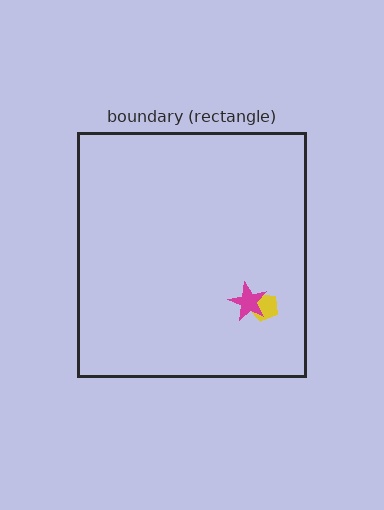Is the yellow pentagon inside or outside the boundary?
Inside.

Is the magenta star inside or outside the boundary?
Inside.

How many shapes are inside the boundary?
2 inside, 0 outside.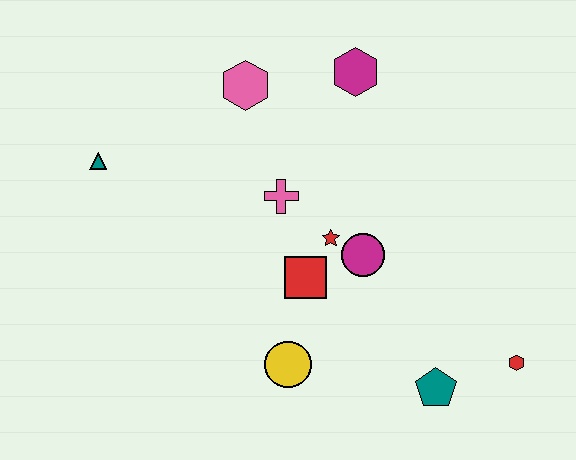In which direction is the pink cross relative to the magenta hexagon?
The pink cross is below the magenta hexagon.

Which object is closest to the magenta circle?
The red star is closest to the magenta circle.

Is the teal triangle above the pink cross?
Yes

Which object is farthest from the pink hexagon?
The red hexagon is farthest from the pink hexagon.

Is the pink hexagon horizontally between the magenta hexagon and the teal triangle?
Yes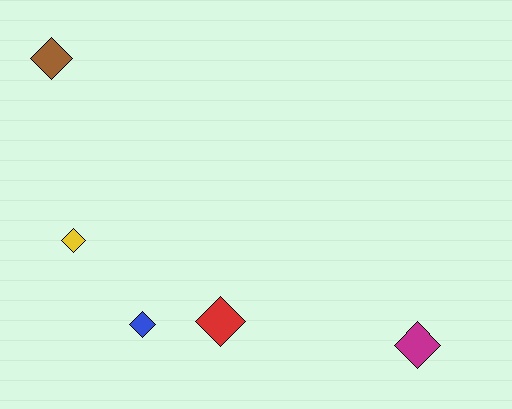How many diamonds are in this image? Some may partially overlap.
There are 5 diamonds.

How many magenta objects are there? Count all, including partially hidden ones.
There is 1 magenta object.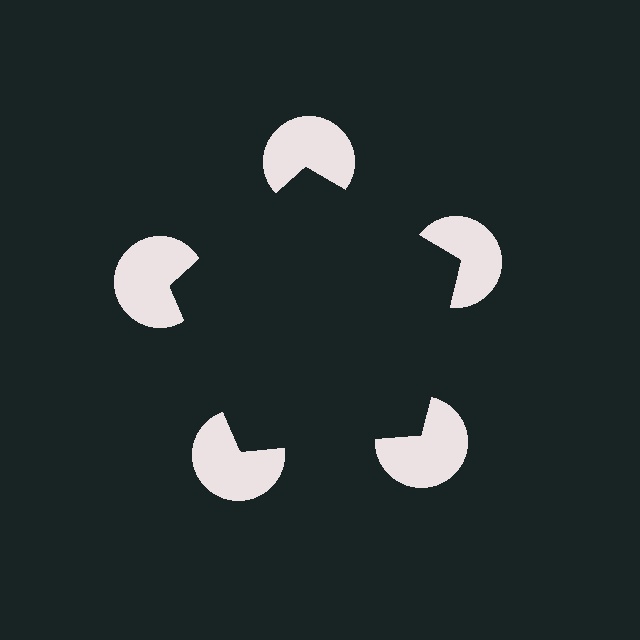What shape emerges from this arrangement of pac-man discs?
An illusory pentagon — its edges are inferred from the aligned wedge cuts in the pac-man discs, not physically drawn.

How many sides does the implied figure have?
5 sides.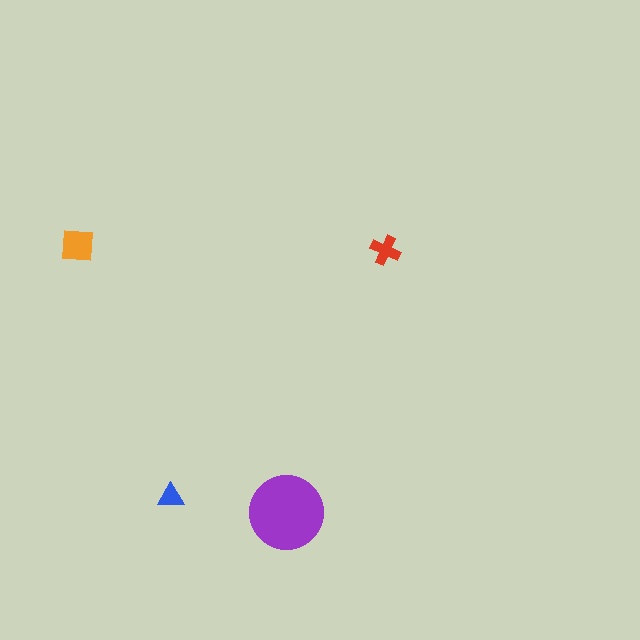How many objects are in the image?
There are 4 objects in the image.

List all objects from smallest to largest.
The blue triangle, the red cross, the orange square, the purple circle.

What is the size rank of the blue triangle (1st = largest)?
4th.